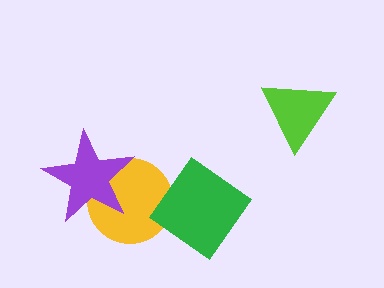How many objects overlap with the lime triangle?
0 objects overlap with the lime triangle.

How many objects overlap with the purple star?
1 object overlaps with the purple star.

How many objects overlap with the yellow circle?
2 objects overlap with the yellow circle.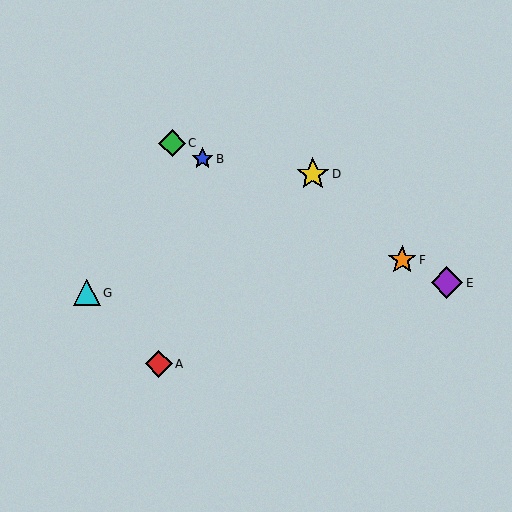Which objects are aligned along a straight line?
Objects B, C, E, F are aligned along a straight line.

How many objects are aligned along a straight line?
4 objects (B, C, E, F) are aligned along a straight line.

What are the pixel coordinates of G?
Object G is at (87, 293).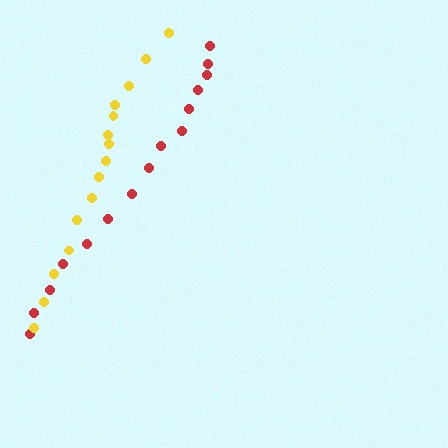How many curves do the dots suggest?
There are 2 distinct paths.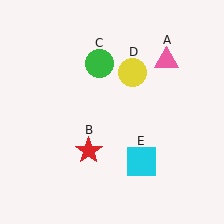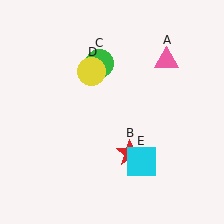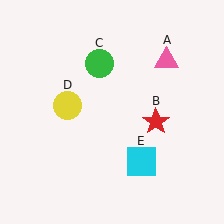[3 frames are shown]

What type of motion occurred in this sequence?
The red star (object B), yellow circle (object D) rotated counterclockwise around the center of the scene.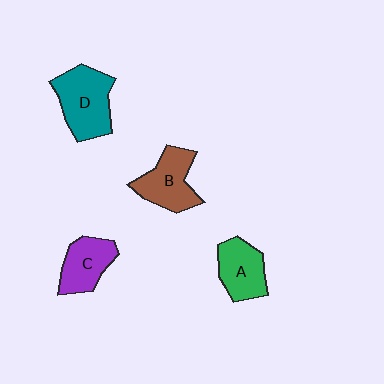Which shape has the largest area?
Shape D (teal).